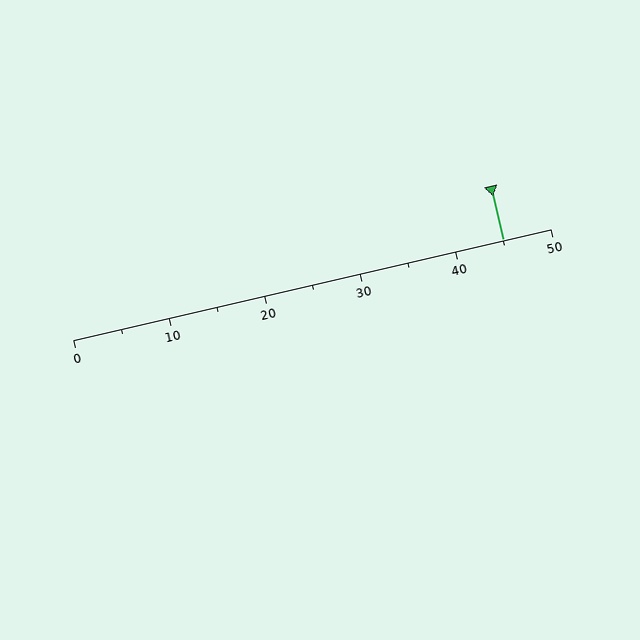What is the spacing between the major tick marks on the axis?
The major ticks are spaced 10 apart.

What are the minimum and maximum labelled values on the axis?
The axis runs from 0 to 50.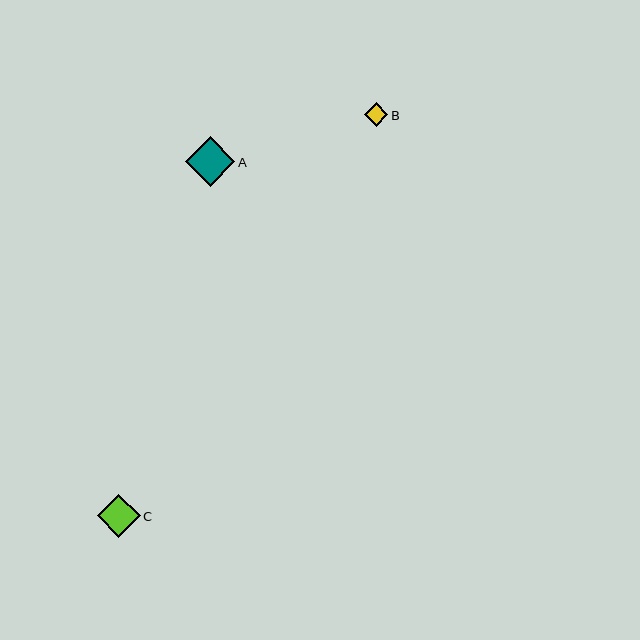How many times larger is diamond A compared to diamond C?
Diamond A is approximately 1.1 times the size of diamond C.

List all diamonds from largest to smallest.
From largest to smallest: A, C, B.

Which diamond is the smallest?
Diamond B is the smallest with a size of approximately 24 pixels.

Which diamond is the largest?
Diamond A is the largest with a size of approximately 49 pixels.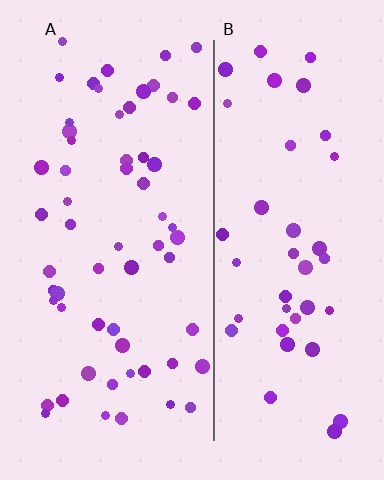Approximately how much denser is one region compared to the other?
Approximately 1.4× — region A over region B.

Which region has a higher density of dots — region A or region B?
A (the left).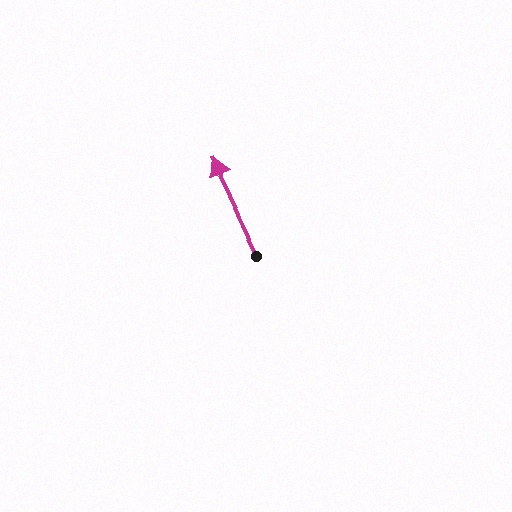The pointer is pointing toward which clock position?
Roughly 11 o'clock.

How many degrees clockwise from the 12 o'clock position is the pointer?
Approximately 335 degrees.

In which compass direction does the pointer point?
Northwest.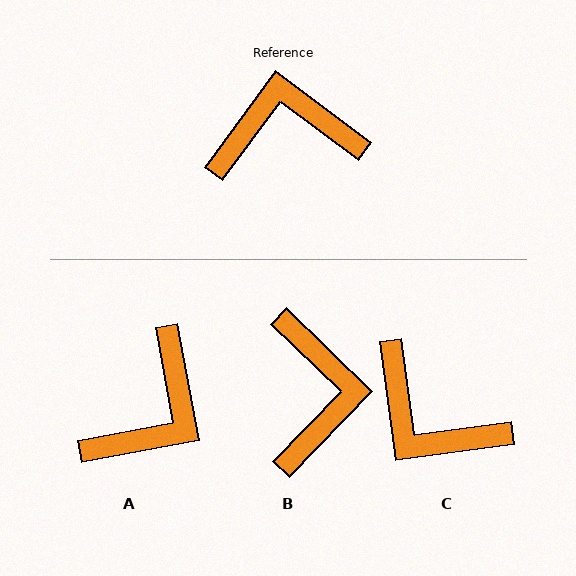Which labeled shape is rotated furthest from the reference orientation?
C, about 134 degrees away.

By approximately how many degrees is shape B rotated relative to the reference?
Approximately 98 degrees clockwise.